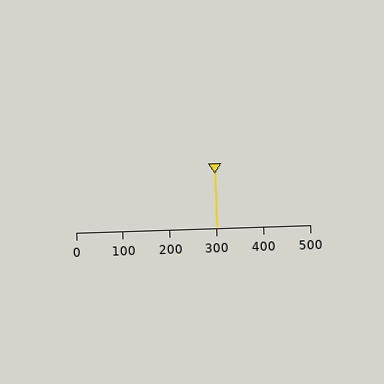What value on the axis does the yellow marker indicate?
The marker indicates approximately 300.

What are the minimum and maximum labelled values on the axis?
The axis runs from 0 to 500.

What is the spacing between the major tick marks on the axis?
The major ticks are spaced 100 apart.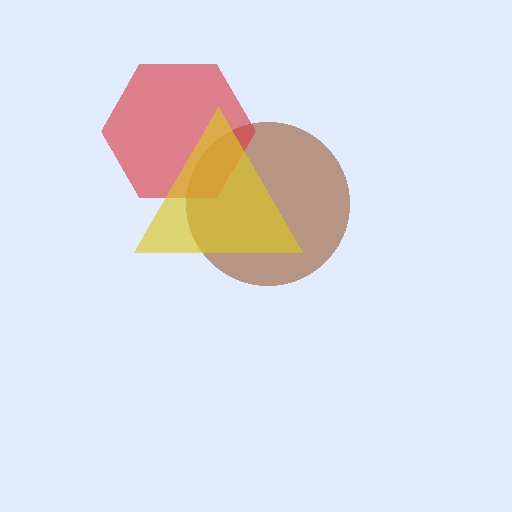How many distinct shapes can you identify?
There are 3 distinct shapes: a brown circle, a red hexagon, a yellow triangle.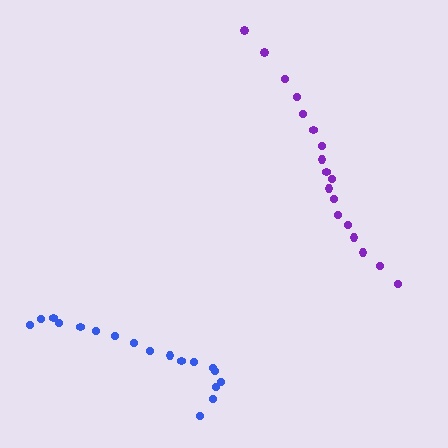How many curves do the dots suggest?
There are 2 distinct paths.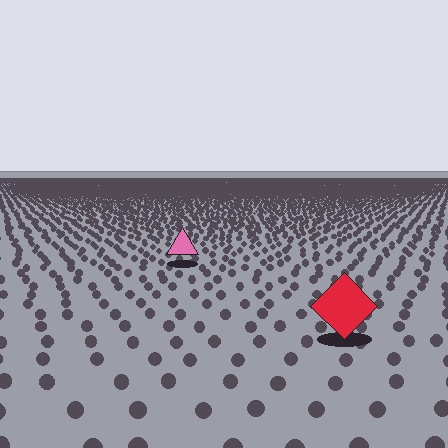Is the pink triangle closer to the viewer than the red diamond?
No. The red diamond is closer — you can tell from the texture gradient: the ground texture is coarser near it.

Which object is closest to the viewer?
The red diamond is closest. The texture marks near it are larger and more spread out.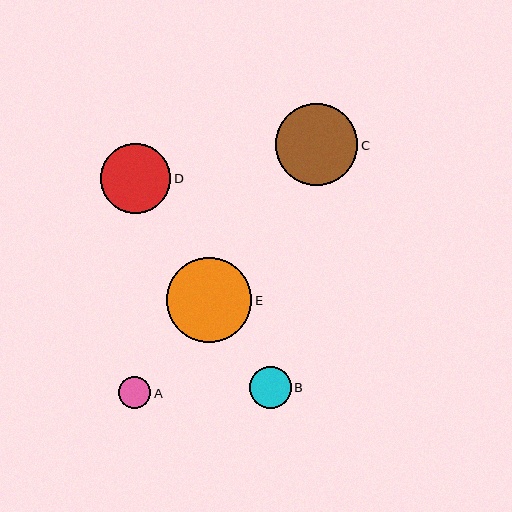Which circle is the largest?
Circle E is the largest with a size of approximately 85 pixels.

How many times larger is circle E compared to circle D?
Circle E is approximately 1.2 times the size of circle D.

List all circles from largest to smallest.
From largest to smallest: E, C, D, B, A.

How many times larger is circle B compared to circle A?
Circle B is approximately 1.3 times the size of circle A.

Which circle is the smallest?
Circle A is the smallest with a size of approximately 32 pixels.